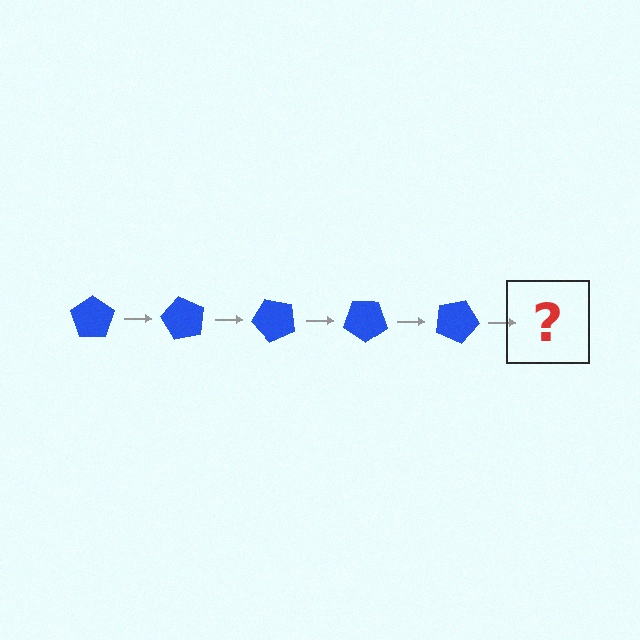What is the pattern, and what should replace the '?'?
The pattern is that the pentagon rotates 60 degrees each step. The '?' should be a blue pentagon rotated 300 degrees.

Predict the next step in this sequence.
The next step is a blue pentagon rotated 300 degrees.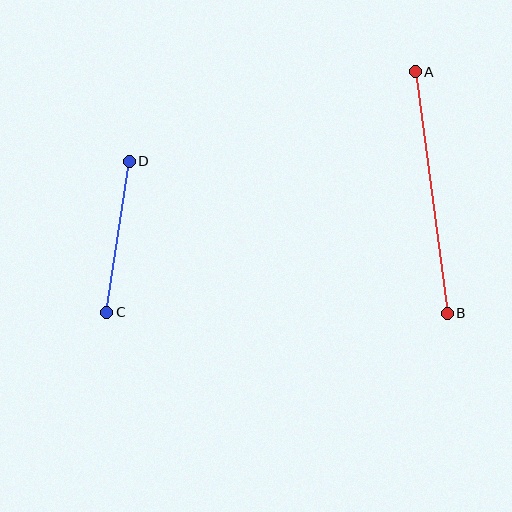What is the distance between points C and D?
The distance is approximately 153 pixels.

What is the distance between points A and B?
The distance is approximately 244 pixels.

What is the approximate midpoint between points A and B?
The midpoint is at approximately (431, 193) pixels.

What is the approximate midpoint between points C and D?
The midpoint is at approximately (118, 237) pixels.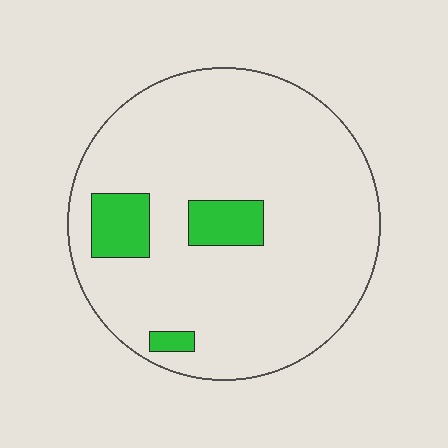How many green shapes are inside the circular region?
3.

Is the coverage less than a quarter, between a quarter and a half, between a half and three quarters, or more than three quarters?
Less than a quarter.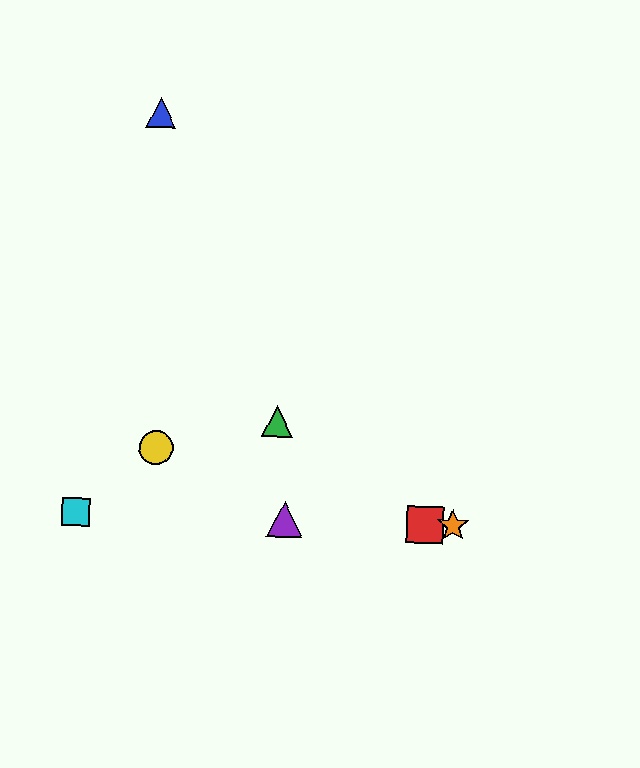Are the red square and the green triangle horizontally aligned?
No, the red square is at y≈525 and the green triangle is at y≈421.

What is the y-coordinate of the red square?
The red square is at y≈525.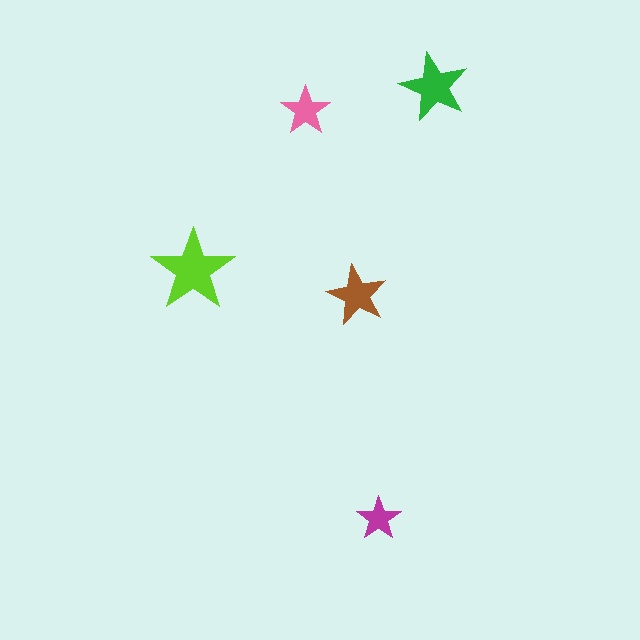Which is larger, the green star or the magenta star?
The green one.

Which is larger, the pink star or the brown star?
The brown one.